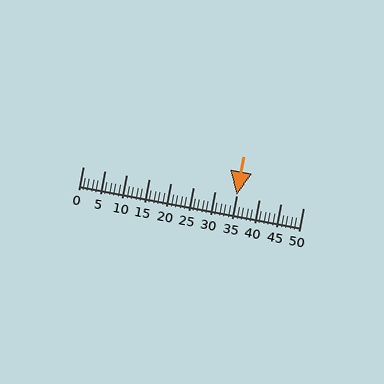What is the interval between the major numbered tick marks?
The major tick marks are spaced 5 units apart.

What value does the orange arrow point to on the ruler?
The orange arrow points to approximately 35.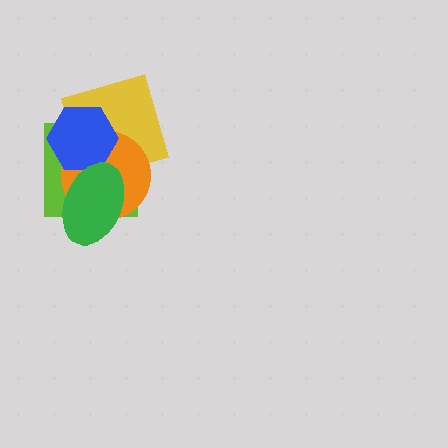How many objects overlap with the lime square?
4 objects overlap with the lime square.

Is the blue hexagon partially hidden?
Yes, it is partially covered by another shape.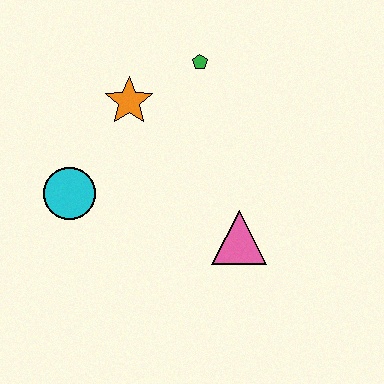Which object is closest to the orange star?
The green pentagon is closest to the orange star.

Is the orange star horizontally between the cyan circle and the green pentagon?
Yes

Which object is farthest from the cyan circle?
The green pentagon is farthest from the cyan circle.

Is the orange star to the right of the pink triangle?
No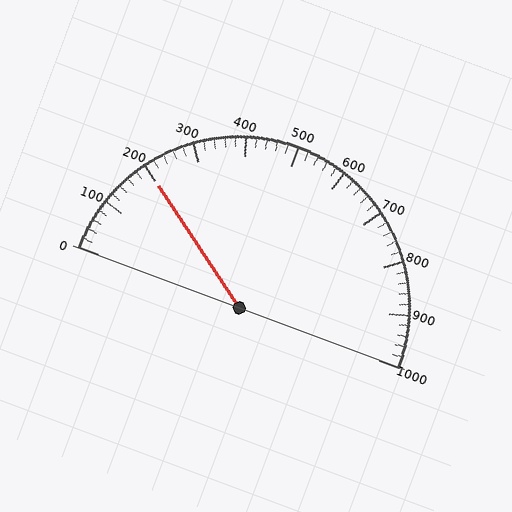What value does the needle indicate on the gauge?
The needle indicates approximately 200.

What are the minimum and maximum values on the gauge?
The gauge ranges from 0 to 1000.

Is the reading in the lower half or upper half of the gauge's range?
The reading is in the lower half of the range (0 to 1000).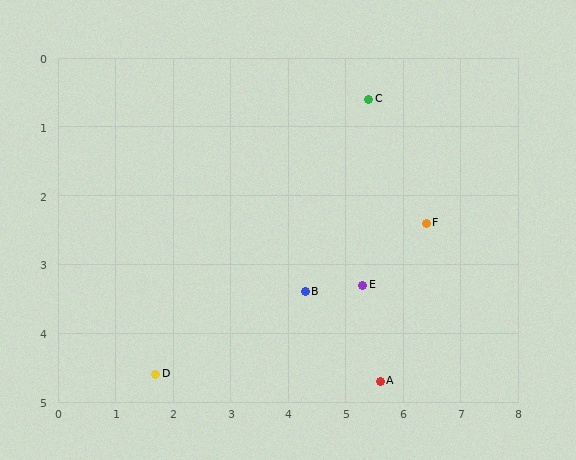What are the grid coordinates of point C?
Point C is at approximately (5.4, 0.6).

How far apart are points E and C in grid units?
Points E and C are about 2.7 grid units apart.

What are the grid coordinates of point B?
Point B is at approximately (4.3, 3.4).